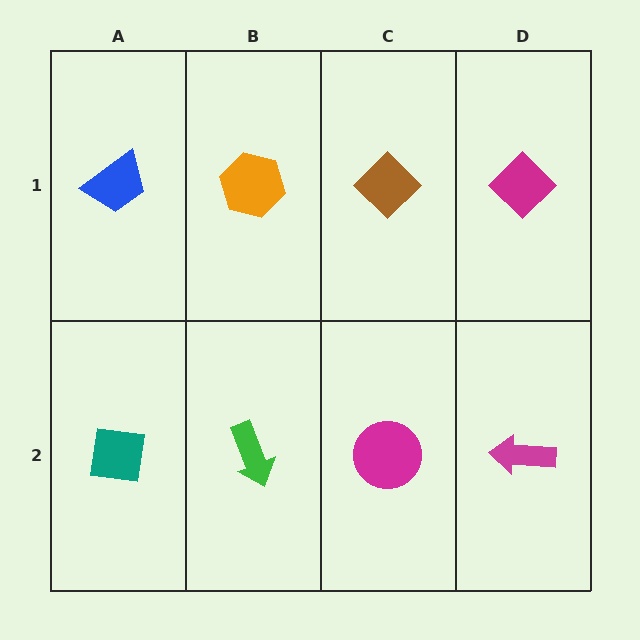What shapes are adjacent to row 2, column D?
A magenta diamond (row 1, column D), a magenta circle (row 2, column C).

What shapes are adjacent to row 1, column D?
A magenta arrow (row 2, column D), a brown diamond (row 1, column C).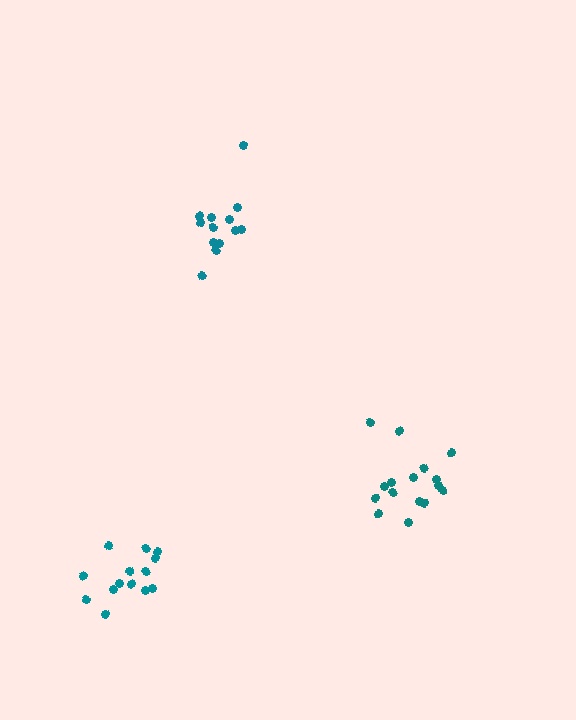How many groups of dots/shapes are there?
There are 3 groups.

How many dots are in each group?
Group 1: 16 dots, Group 2: 13 dots, Group 3: 14 dots (43 total).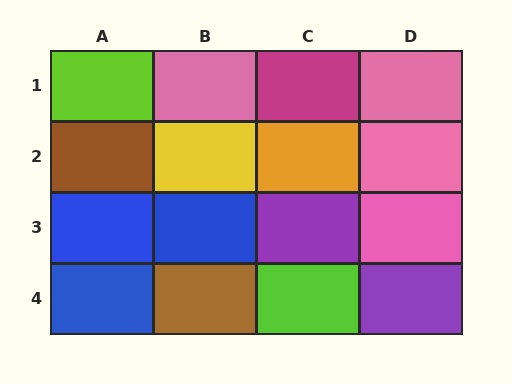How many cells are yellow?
1 cell is yellow.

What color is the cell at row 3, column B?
Blue.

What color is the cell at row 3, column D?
Pink.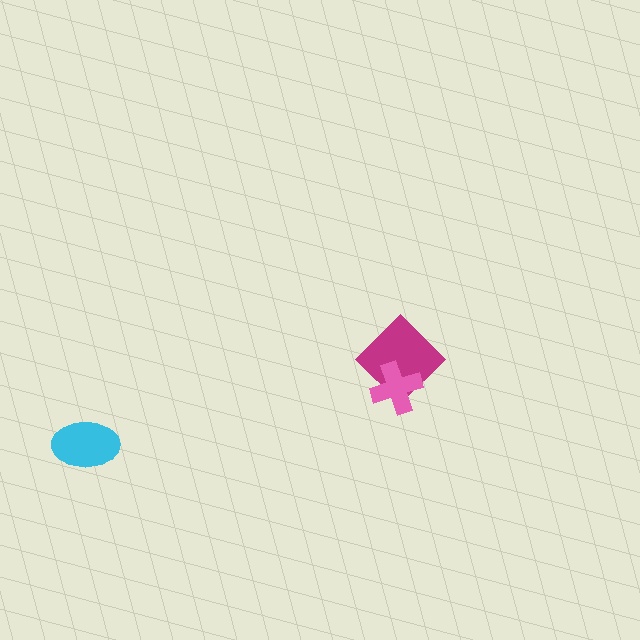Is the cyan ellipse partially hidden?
No, no other shape covers it.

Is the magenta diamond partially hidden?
Yes, it is partially covered by another shape.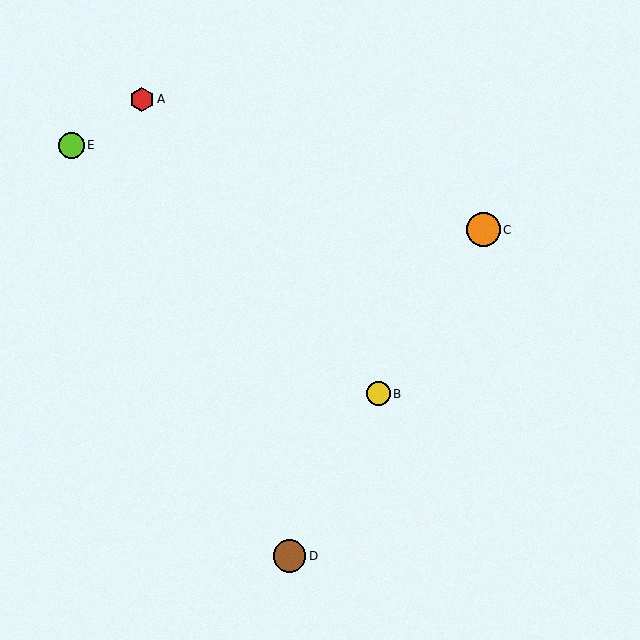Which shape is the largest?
The orange circle (labeled C) is the largest.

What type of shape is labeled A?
Shape A is a red hexagon.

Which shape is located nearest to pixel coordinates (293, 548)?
The brown circle (labeled D) at (290, 556) is nearest to that location.